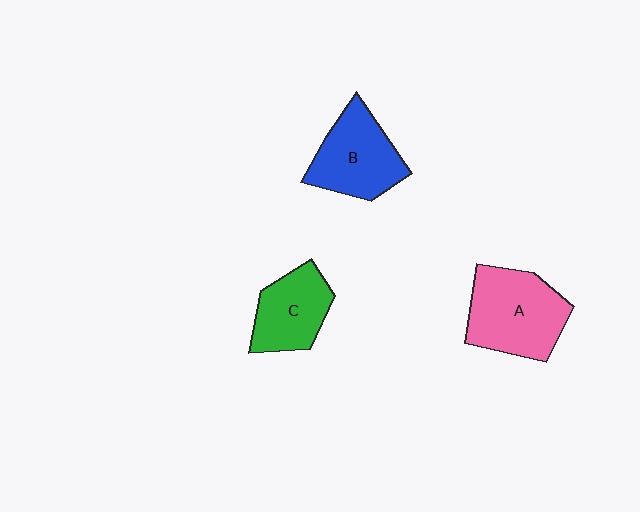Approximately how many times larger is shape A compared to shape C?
Approximately 1.4 times.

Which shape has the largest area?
Shape A (pink).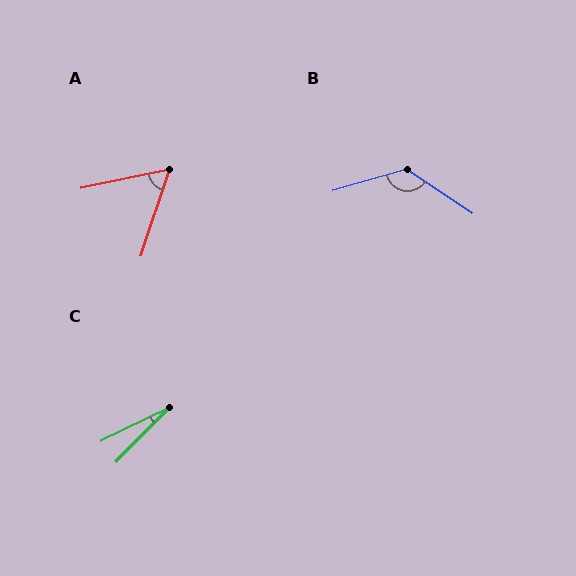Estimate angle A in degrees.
Approximately 60 degrees.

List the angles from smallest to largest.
C (19°), A (60°), B (130°).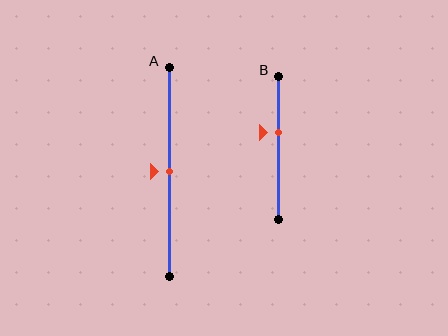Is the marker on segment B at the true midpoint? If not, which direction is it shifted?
No, the marker on segment B is shifted upward by about 11% of the segment length.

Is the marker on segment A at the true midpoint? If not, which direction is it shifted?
Yes, the marker on segment A is at the true midpoint.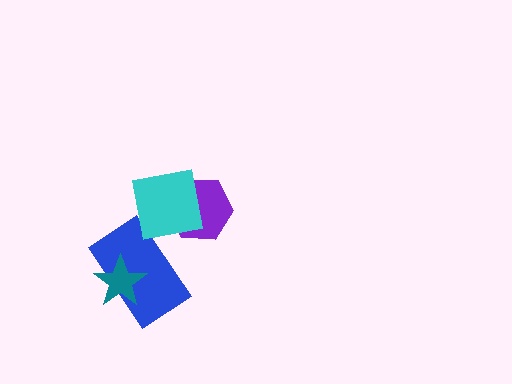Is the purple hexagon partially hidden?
Yes, it is partially covered by another shape.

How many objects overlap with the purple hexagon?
1 object overlaps with the purple hexagon.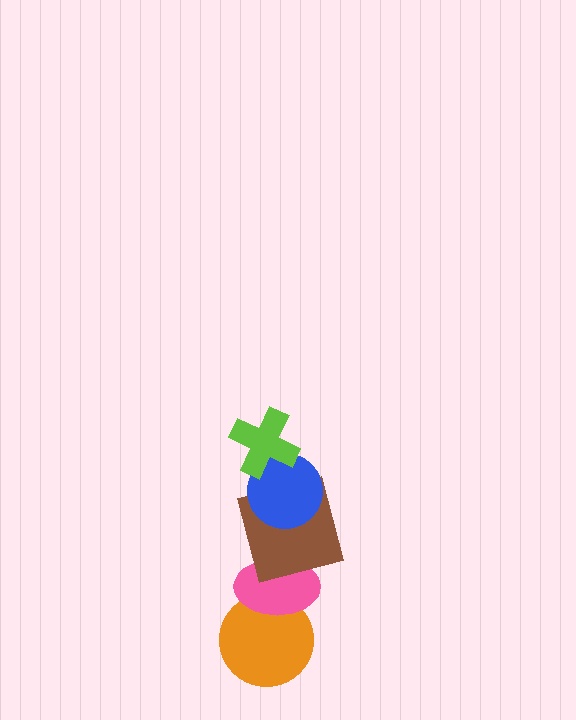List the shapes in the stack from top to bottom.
From top to bottom: the lime cross, the blue circle, the brown square, the pink ellipse, the orange circle.